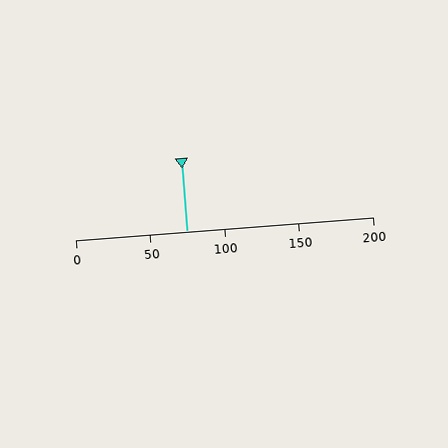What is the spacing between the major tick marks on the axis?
The major ticks are spaced 50 apart.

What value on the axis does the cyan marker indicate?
The marker indicates approximately 75.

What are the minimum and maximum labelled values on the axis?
The axis runs from 0 to 200.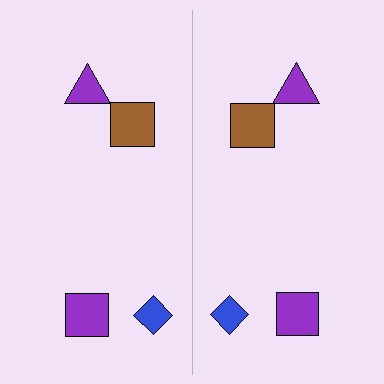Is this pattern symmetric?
Yes, this pattern has bilateral (reflection) symmetry.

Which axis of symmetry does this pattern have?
The pattern has a vertical axis of symmetry running through the center of the image.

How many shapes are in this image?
There are 8 shapes in this image.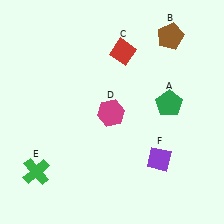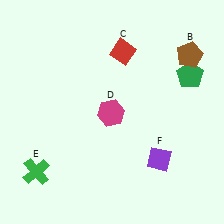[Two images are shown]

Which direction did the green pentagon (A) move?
The green pentagon (A) moved up.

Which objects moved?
The objects that moved are: the green pentagon (A), the brown pentagon (B).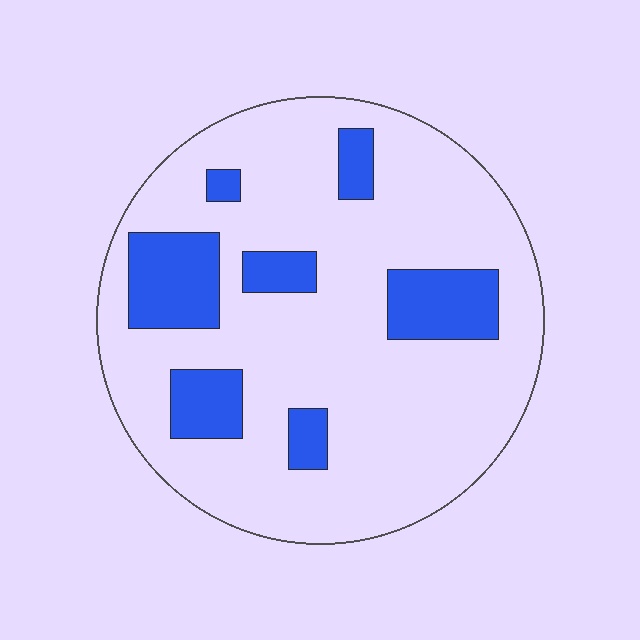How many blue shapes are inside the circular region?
7.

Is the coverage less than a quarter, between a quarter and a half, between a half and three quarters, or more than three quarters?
Less than a quarter.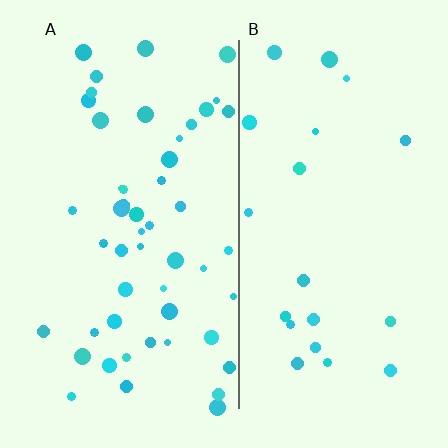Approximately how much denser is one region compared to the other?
Approximately 2.4× — region A over region B.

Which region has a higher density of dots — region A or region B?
A (the left).